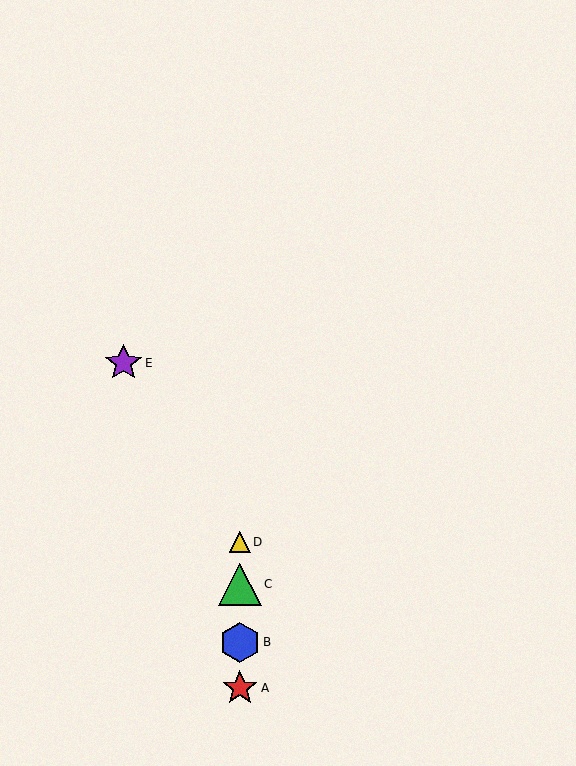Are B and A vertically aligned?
Yes, both are at x≈240.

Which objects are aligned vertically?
Objects A, B, C, D are aligned vertically.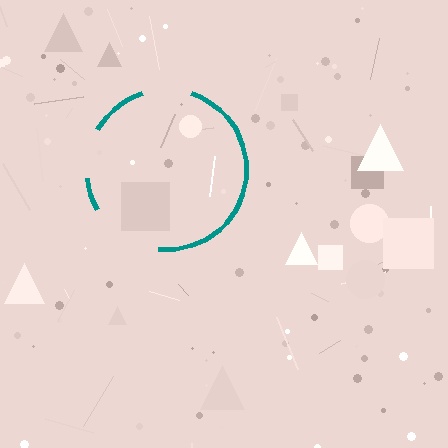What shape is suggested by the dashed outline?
The dashed outline suggests a circle.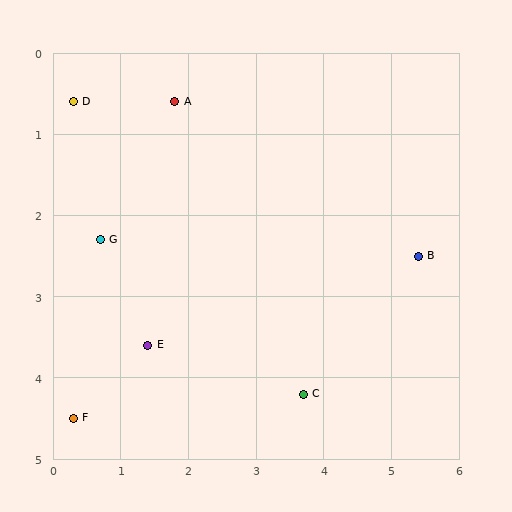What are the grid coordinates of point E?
Point E is at approximately (1.4, 3.6).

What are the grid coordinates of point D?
Point D is at approximately (0.3, 0.6).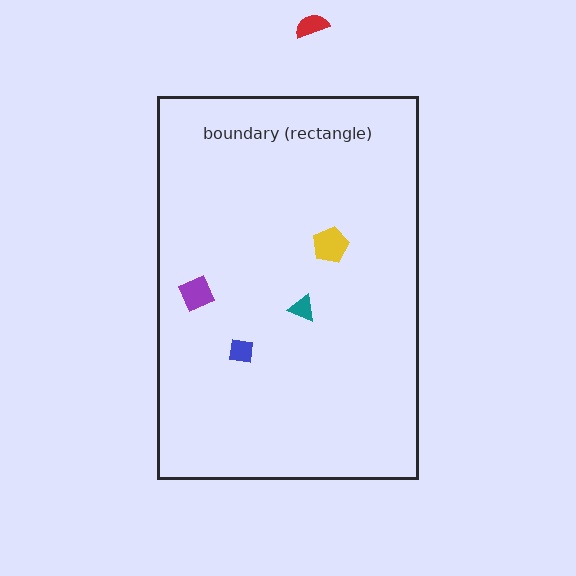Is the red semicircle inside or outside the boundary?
Outside.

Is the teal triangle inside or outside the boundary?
Inside.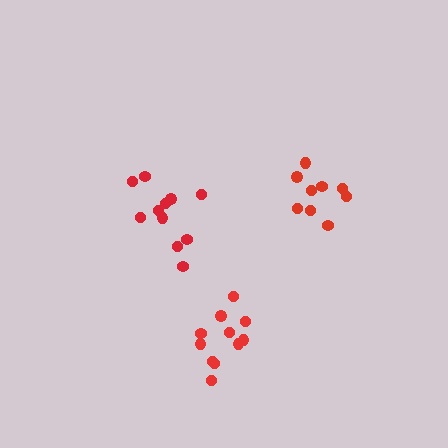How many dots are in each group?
Group 1: 11 dots, Group 2: 9 dots, Group 3: 11 dots (31 total).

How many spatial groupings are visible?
There are 3 spatial groupings.